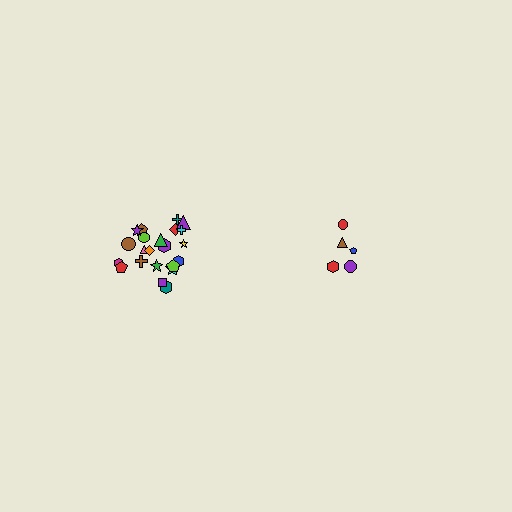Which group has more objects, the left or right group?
The left group.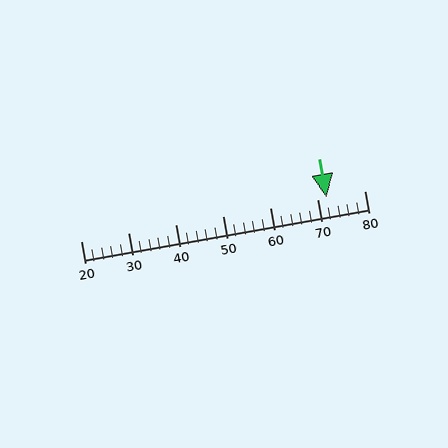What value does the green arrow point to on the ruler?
The green arrow points to approximately 72.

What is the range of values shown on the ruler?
The ruler shows values from 20 to 80.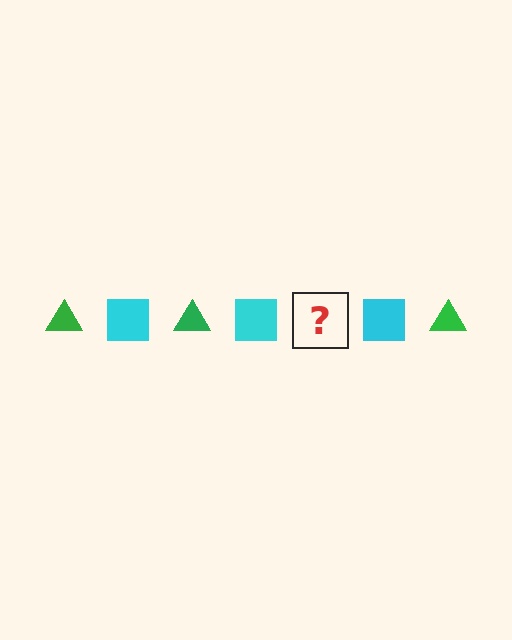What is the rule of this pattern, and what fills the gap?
The rule is that the pattern alternates between green triangle and cyan square. The gap should be filled with a green triangle.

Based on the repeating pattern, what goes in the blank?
The blank should be a green triangle.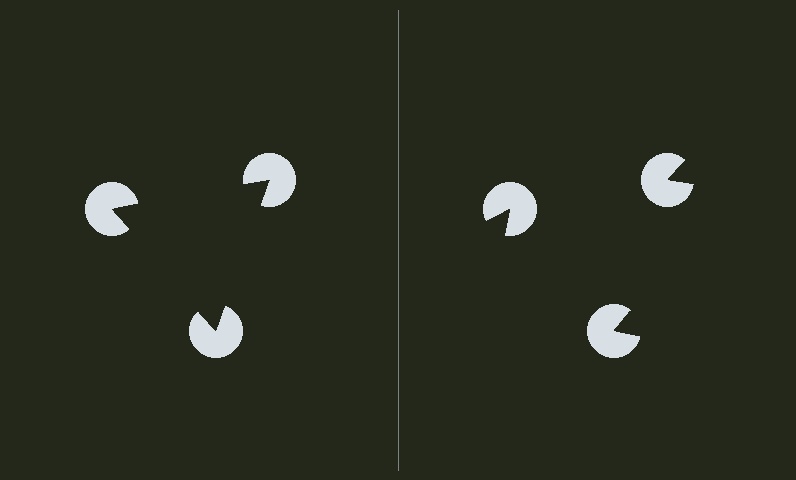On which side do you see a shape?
An illusory triangle appears on the left side. On the right side the wedge cuts are rotated, so no coherent shape forms.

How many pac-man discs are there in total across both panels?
6 — 3 on each side.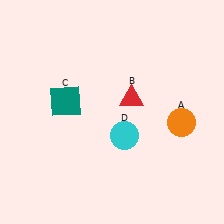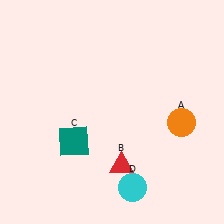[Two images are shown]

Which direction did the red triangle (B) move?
The red triangle (B) moved down.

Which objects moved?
The objects that moved are: the red triangle (B), the teal square (C), the cyan circle (D).